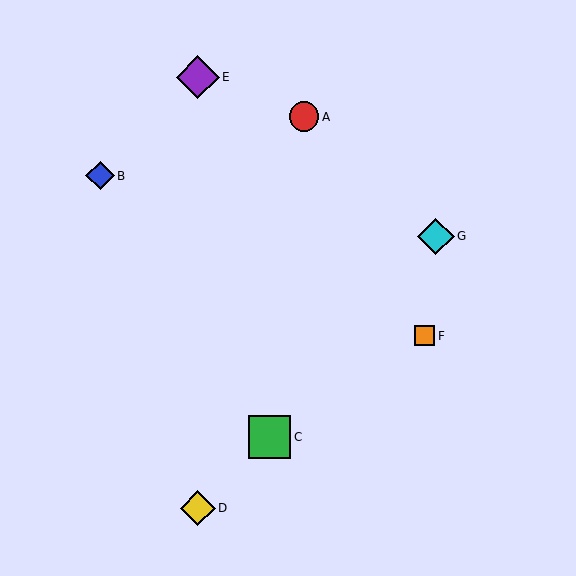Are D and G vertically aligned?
No, D is at x≈198 and G is at x≈436.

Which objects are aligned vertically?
Objects D, E are aligned vertically.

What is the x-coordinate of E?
Object E is at x≈198.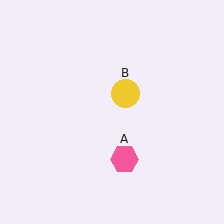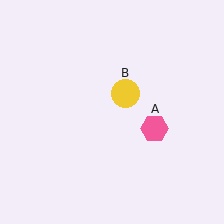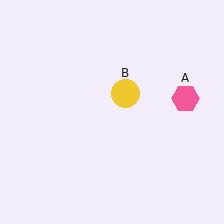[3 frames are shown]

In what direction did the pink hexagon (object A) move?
The pink hexagon (object A) moved up and to the right.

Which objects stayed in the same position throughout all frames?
Yellow circle (object B) remained stationary.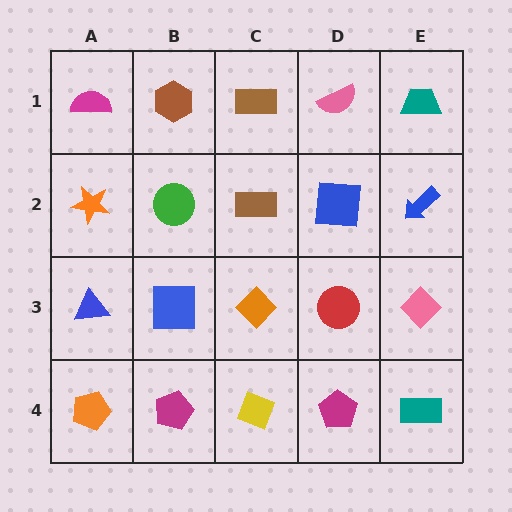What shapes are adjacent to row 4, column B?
A blue square (row 3, column B), an orange pentagon (row 4, column A), a yellow diamond (row 4, column C).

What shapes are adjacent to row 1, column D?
A blue square (row 2, column D), a brown rectangle (row 1, column C), a teal trapezoid (row 1, column E).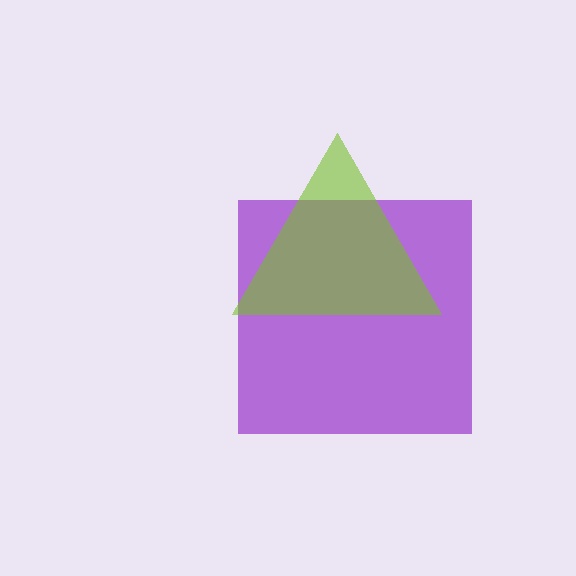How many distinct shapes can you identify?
There are 2 distinct shapes: a purple square, a lime triangle.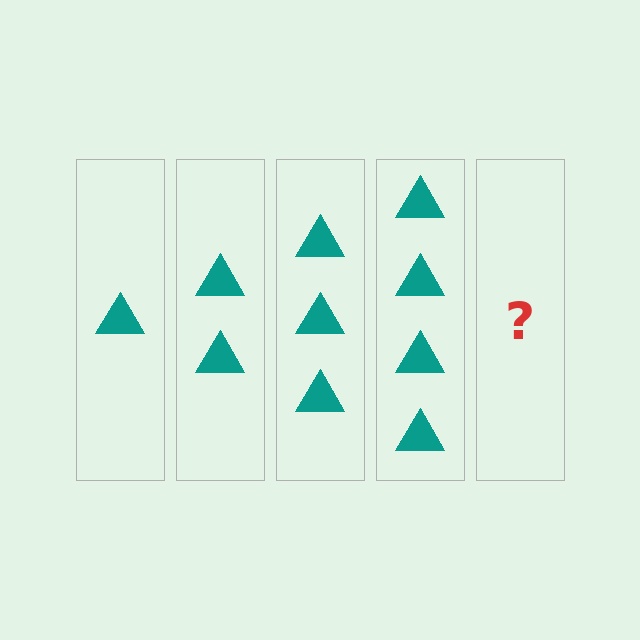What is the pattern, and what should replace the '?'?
The pattern is that each step adds one more triangle. The '?' should be 5 triangles.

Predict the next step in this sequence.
The next step is 5 triangles.